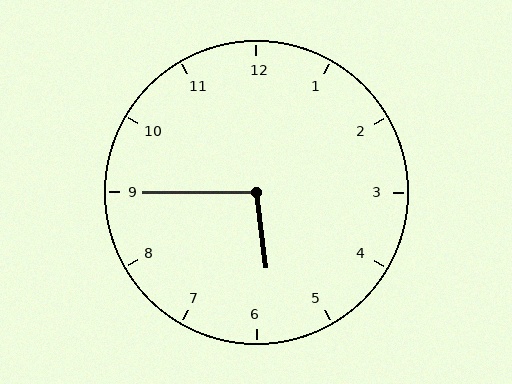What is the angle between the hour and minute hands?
Approximately 98 degrees.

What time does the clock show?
5:45.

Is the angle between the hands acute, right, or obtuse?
It is obtuse.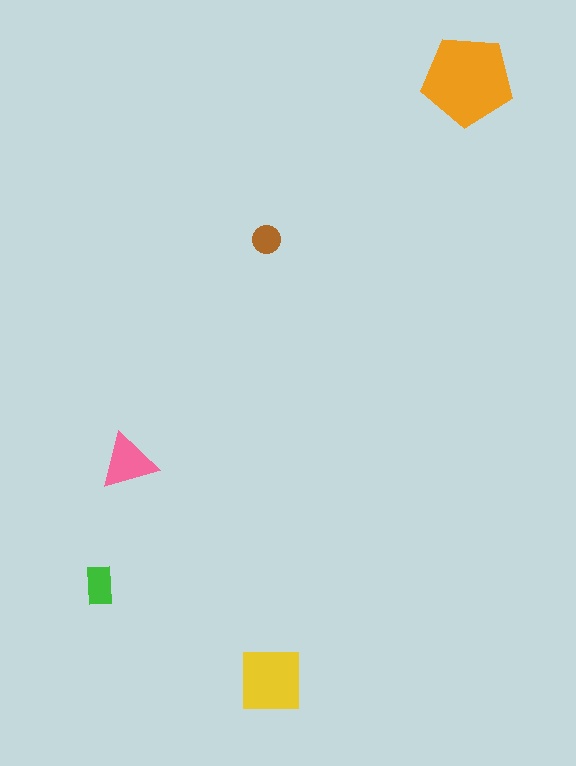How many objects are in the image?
There are 5 objects in the image.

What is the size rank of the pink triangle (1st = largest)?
3rd.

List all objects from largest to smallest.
The orange pentagon, the yellow square, the pink triangle, the green rectangle, the brown circle.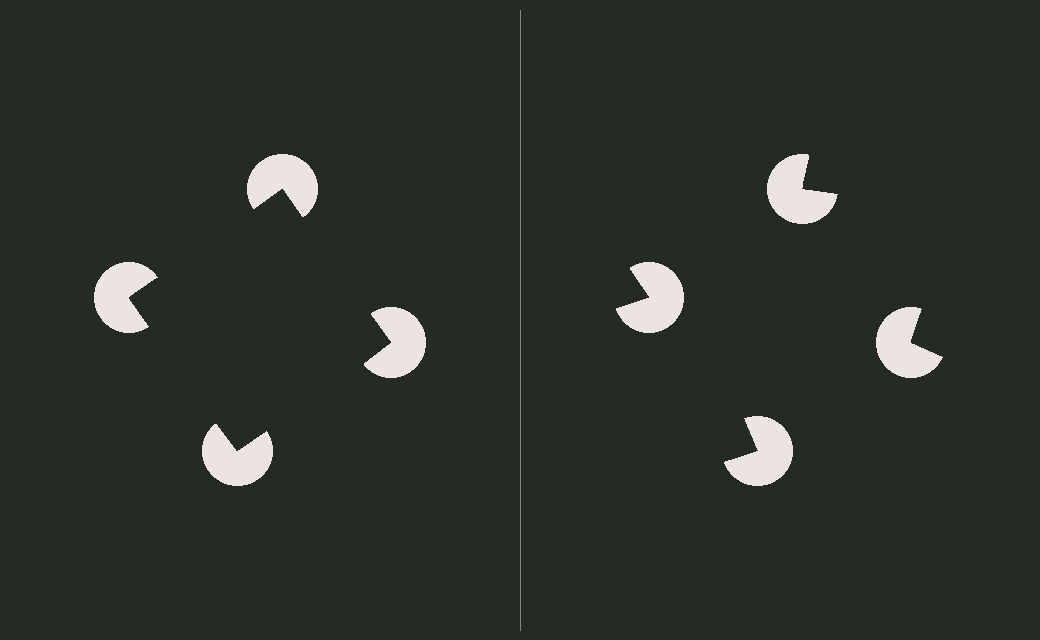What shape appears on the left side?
An illusory square.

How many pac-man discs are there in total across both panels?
8 — 4 on each side.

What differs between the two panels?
The pac-man discs are positioned identically on both sides; only the wedge orientations differ. On the left they align to a square; on the right they are misaligned.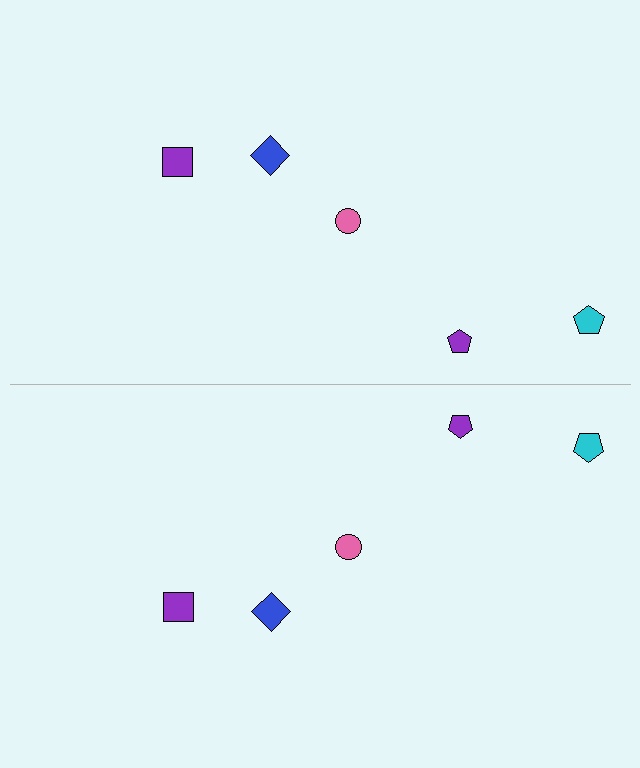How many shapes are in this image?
There are 10 shapes in this image.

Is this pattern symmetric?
Yes, this pattern has bilateral (reflection) symmetry.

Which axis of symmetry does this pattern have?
The pattern has a horizontal axis of symmetry running through the center of the image.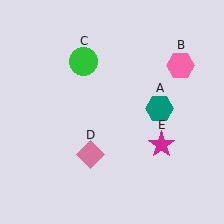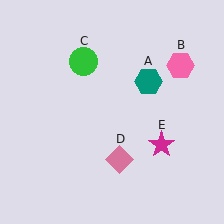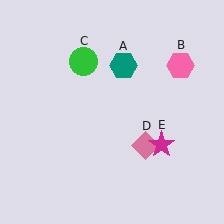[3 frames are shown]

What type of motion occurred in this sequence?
The teal hexagon (object A), pink diamond (object D) rotated counterclockwise around the center of the scene.